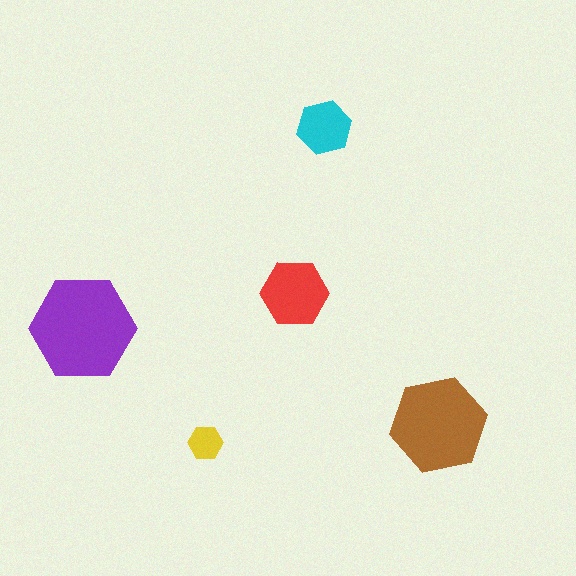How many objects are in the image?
There are 5 objects in the image.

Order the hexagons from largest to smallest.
the purple one, the brown one, the red one, the cyan one, the yellow one.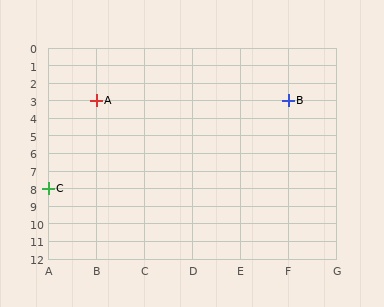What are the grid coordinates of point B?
Point B is at grid coordinates (F, 3).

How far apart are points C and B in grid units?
Points C and B are 5 columns and 5 rows apart (about 7.1 grid units diagonally).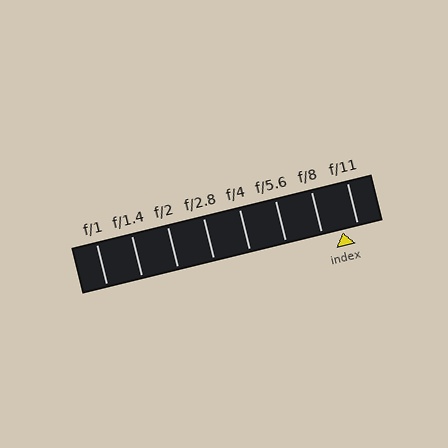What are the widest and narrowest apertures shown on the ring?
The widest aperture shown is f/1 and the narrowest is f/11.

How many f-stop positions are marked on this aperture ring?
There are 8 f-stop positions marked.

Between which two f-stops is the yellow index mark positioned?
The index mark is between f/8 and f/11.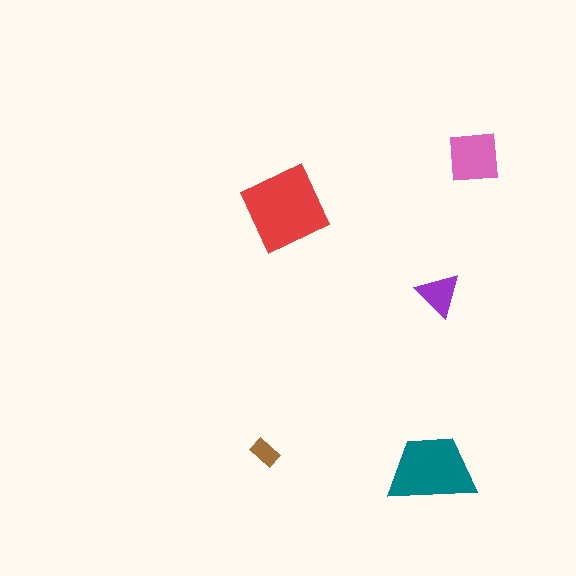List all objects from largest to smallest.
The red diamond, the teal trapezoid, the pink square, the purple triangle, the brown rectangle.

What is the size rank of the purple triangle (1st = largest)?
4th.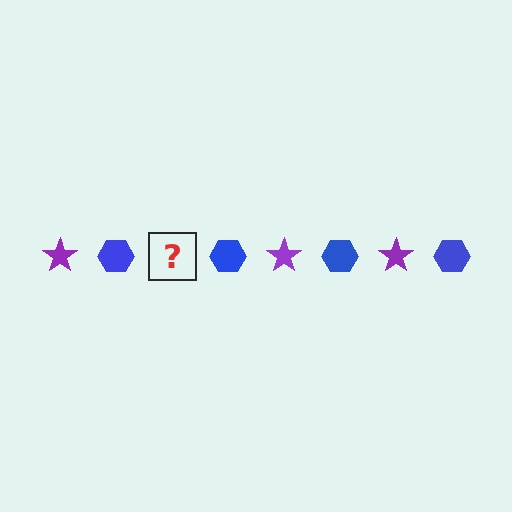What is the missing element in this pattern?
The missing element is a purple star.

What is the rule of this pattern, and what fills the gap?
The rule is that the pattern alternates between purple star and blue hexagon. The gap should be filled with a purple star.